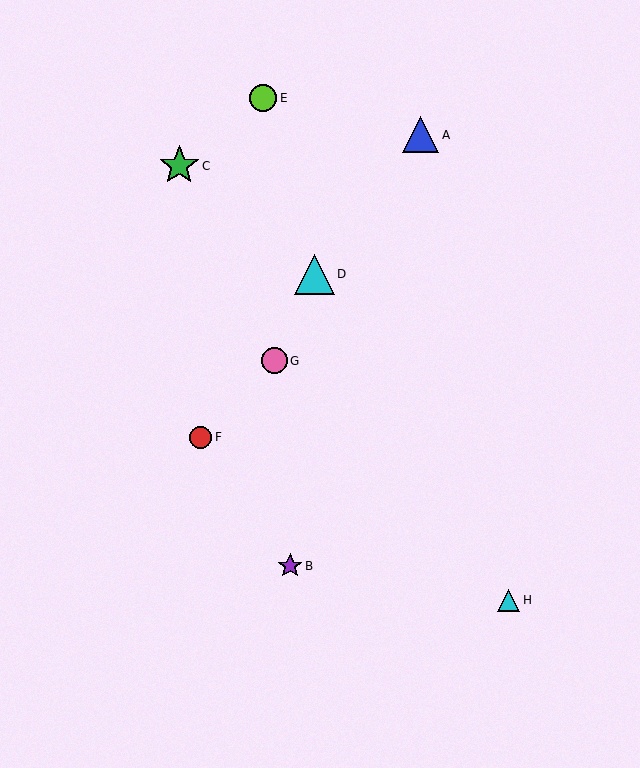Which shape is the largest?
The cyan triangle (labeled D) is the largest.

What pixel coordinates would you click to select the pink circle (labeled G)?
Click at (274, 361) to select the pink circle G.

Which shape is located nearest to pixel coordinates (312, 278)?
The cyan triangle (labeled D) at (314, 274) is nearest to that location.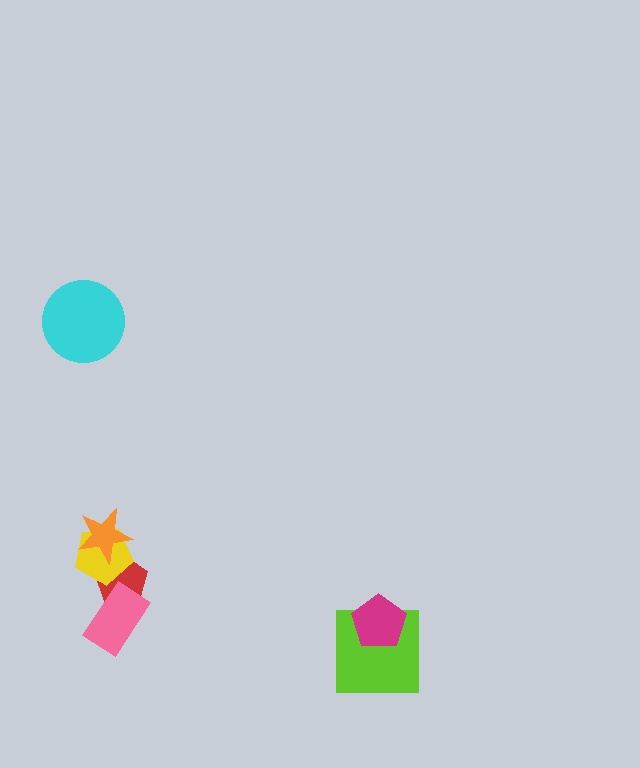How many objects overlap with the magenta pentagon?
1 object overlaps with the magenta pentagon.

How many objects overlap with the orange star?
2 objects overlap with the orange star.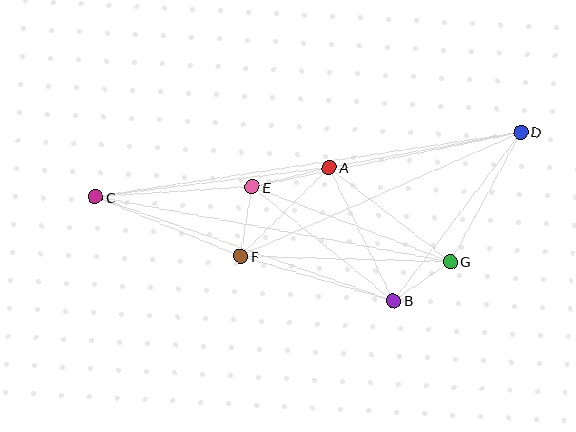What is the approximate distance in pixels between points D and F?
The distance between D and F is approximately 307 pixels.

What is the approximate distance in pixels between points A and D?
The distance between A and D is approximately 195 pixels.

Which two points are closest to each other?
Points B and G are closest to each other.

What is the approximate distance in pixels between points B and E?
The distance between B and E is approximately 181 pixels.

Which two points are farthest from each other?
Points C and D are farthest from each other.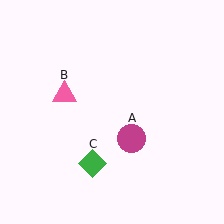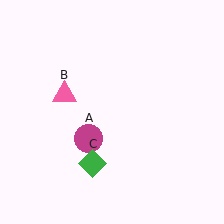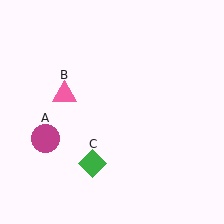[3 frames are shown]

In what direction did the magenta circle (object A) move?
The magenta circle (object A) moved left.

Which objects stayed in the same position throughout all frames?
Pink triangle (object B) and green diamond (object C) remained stationary.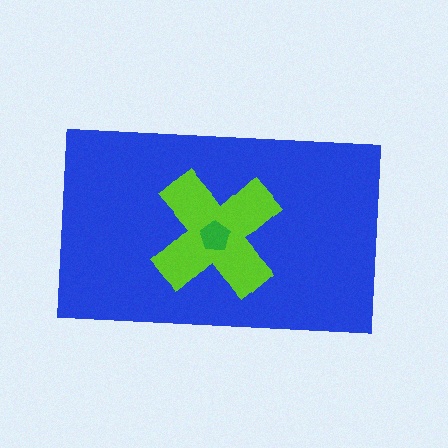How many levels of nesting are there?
3.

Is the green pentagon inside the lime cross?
Yes.